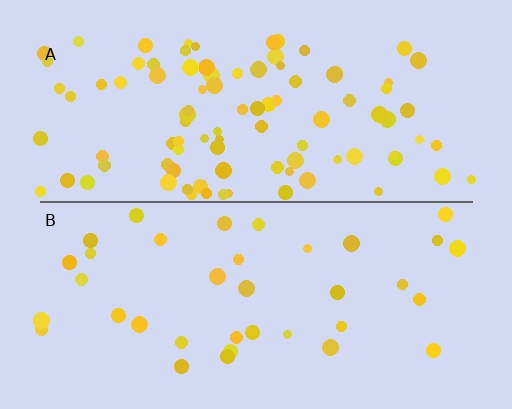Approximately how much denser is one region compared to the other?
Approximately 2.7× — region A over region B.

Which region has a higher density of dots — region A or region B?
A (the top).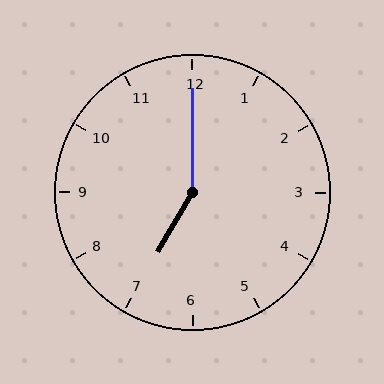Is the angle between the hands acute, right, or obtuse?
It is obtuse.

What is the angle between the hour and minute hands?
Approximately 150 degrees.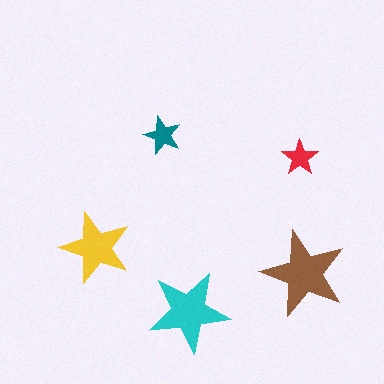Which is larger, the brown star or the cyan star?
The brown one.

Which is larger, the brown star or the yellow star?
The brown one.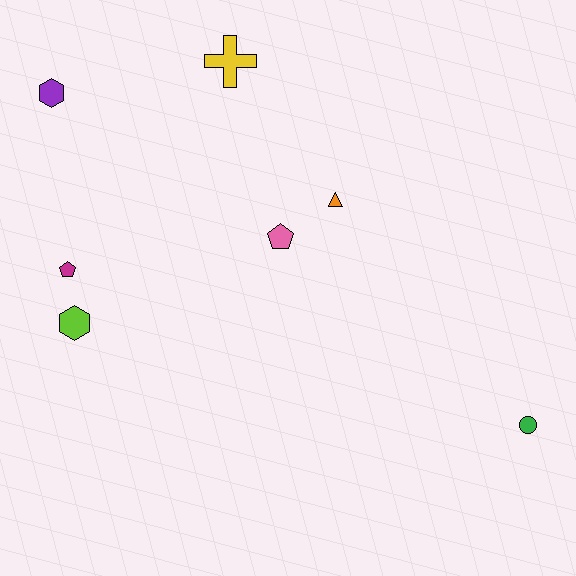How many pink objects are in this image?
There is 1 pink object.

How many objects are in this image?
There are 7 objects.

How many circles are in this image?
There is 1 circle.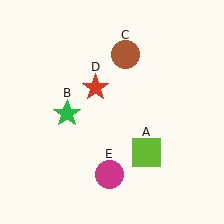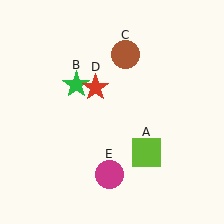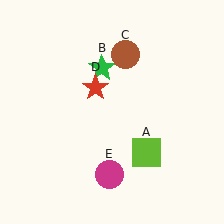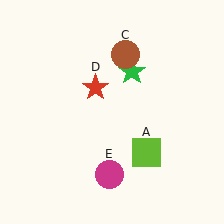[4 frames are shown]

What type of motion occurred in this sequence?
The green star (object B) rotated clockwise around the center of the scene.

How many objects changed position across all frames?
1 object changed position: green star (object B).